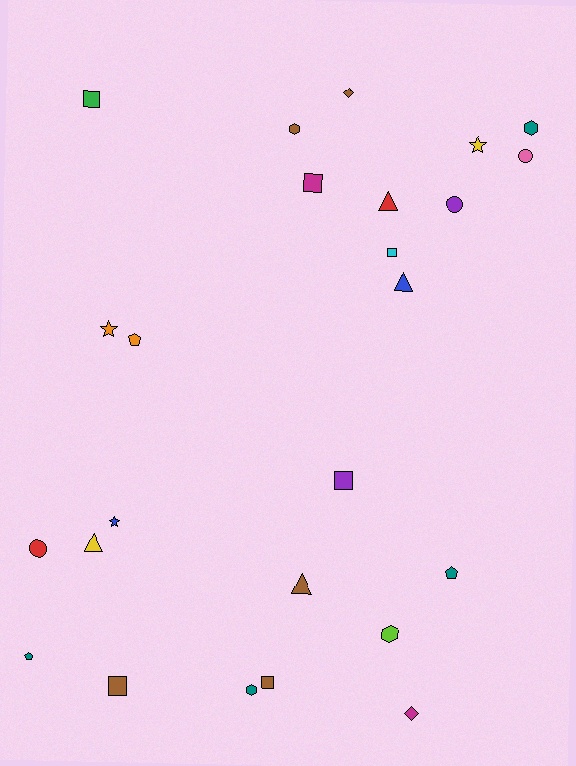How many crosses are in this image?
There are no crosses.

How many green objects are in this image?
There is 1 green object.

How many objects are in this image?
There are 25 objects.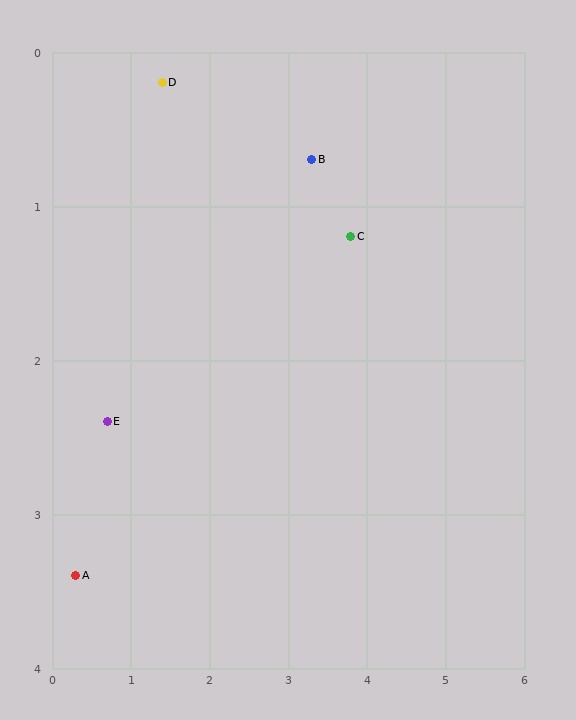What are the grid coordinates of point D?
Point D is at approximately (1.4, 0.2).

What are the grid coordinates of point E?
Point E is at approximately (0.7, 2.4).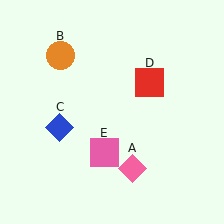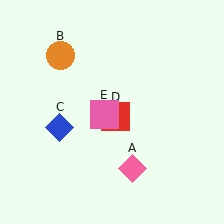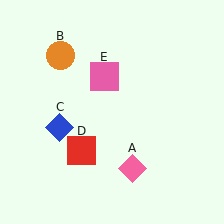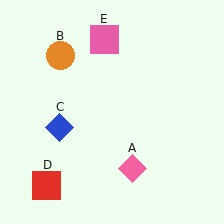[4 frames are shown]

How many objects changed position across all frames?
2 objects changed position: red square (object D), pink square (object E).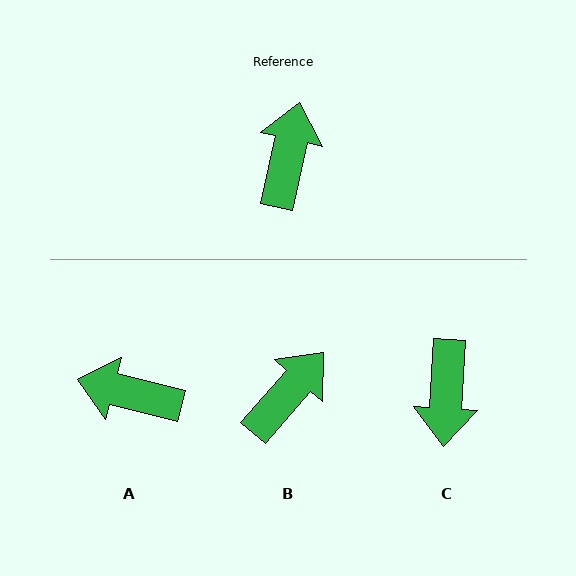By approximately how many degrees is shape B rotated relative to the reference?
Approximately 28 degrees clockwise.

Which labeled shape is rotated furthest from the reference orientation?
C, about 171 degrees away.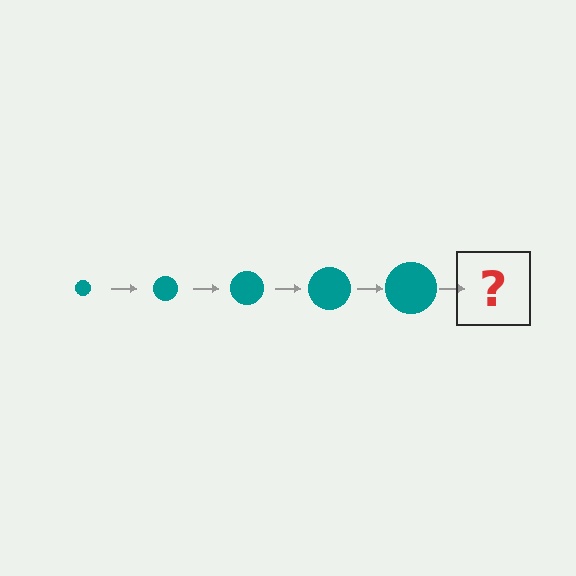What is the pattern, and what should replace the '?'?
The pattern is that the circle gets progressively larger each step. The '?' should be a teal circle, larger than the previous one.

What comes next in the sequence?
The next element should be a teal circle, larger than the previous one.